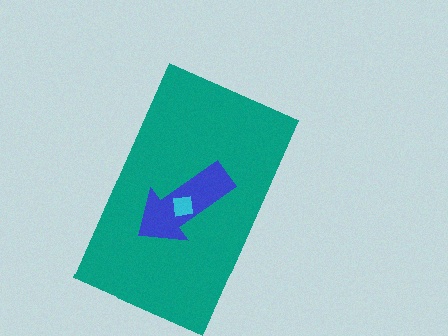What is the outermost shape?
The teal rectangle.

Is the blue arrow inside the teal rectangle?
Yes.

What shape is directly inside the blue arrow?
The cyan square.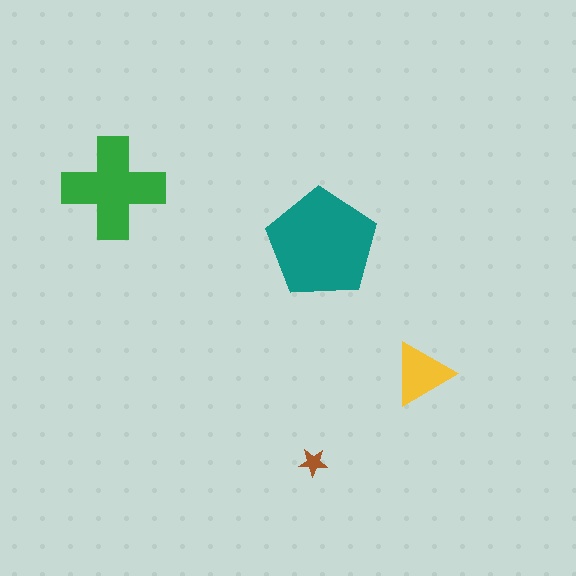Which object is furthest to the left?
The green cross is leftmost.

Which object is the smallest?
The brown star.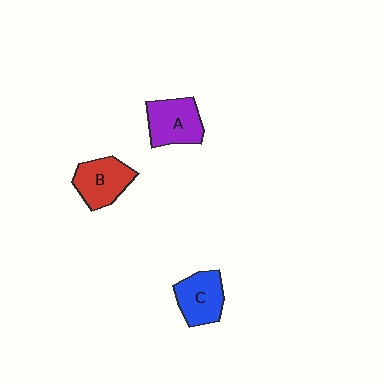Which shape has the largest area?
Shape A (purple).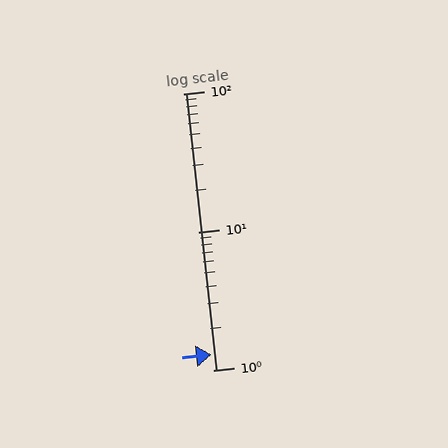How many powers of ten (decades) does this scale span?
The scale spans 2 decades, from 1 to 100.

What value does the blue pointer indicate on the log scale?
The pointer indicates approximately 1.3.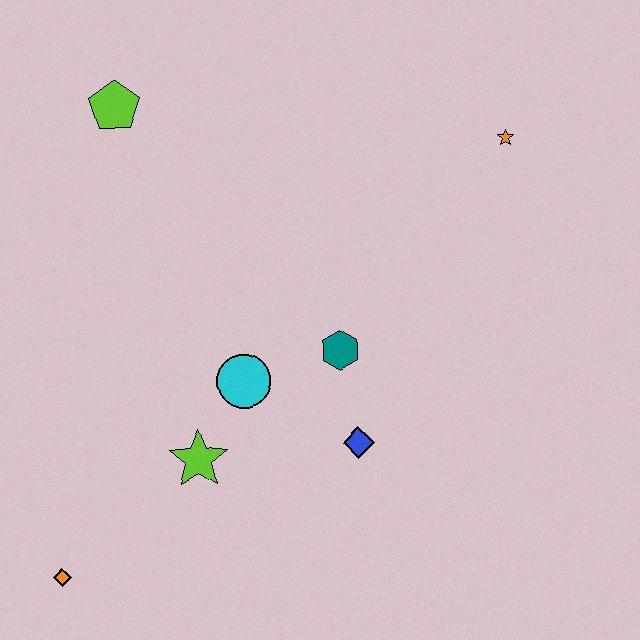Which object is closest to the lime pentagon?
The cyan circle is closest to the lime pentagon.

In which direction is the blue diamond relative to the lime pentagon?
The blue diamond is below the lime pentagon.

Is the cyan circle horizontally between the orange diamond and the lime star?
No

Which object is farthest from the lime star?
The orange star is farthest from the lime star.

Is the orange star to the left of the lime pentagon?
No